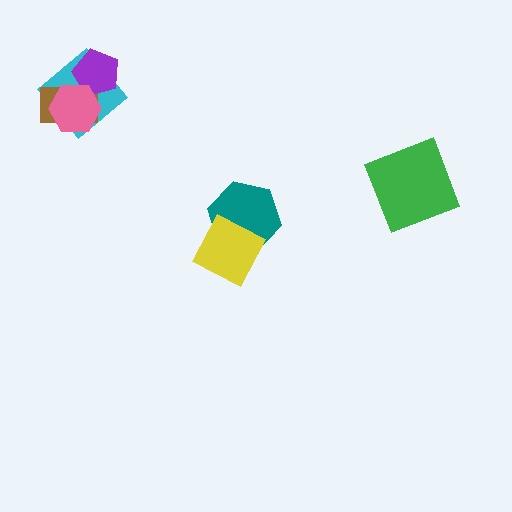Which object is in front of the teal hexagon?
The yellow diamond is in front of the teal hexagon.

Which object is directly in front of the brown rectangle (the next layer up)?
The purple pentagon is directly in front of the brown rectangle.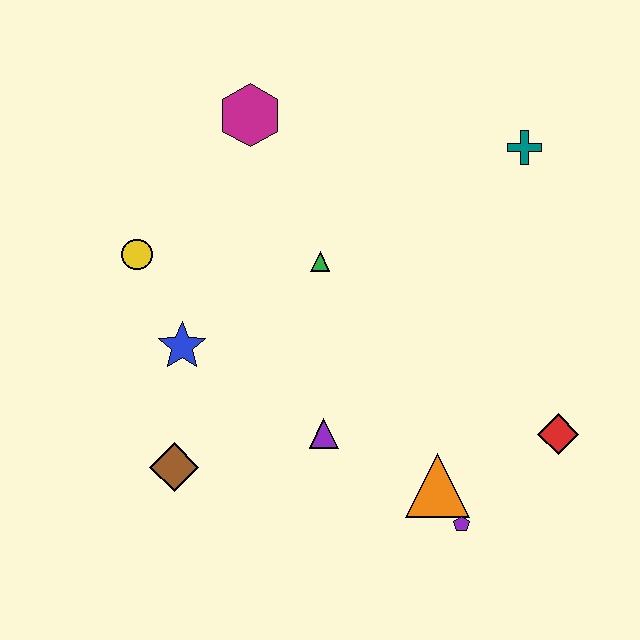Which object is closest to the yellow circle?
The blue star is closest to the yellow circle.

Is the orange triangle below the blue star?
Yes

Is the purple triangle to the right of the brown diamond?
Yes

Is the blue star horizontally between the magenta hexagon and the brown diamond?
Yes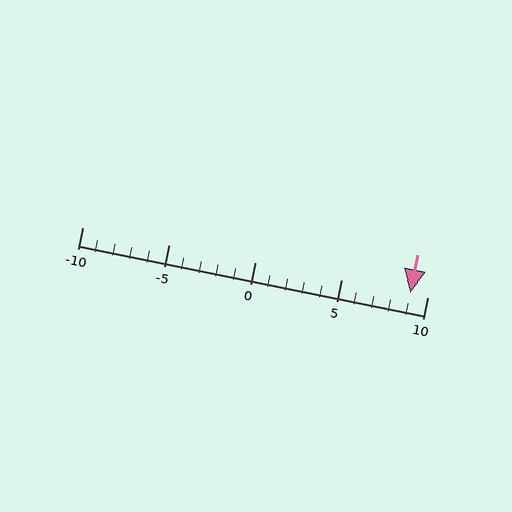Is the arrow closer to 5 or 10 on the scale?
The arrow is closer to 10.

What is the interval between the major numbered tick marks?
The major tick marks are spaced 5 units apart.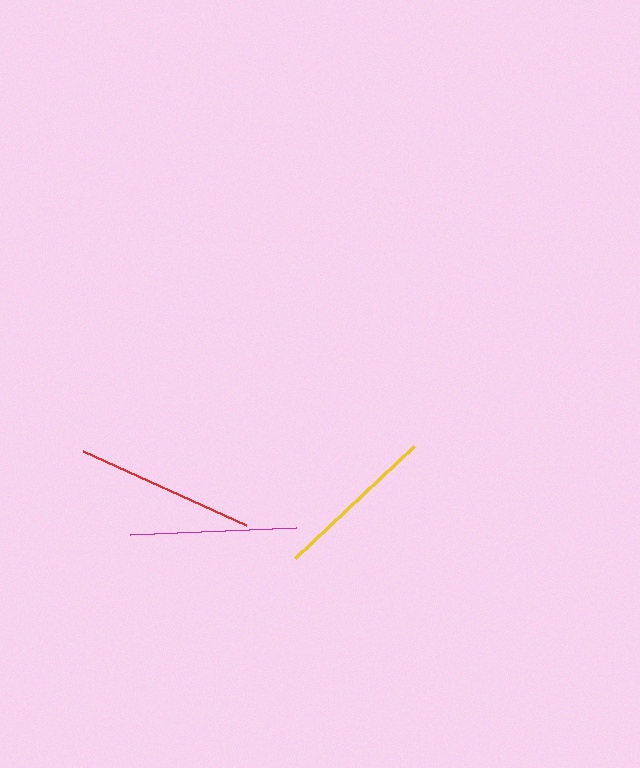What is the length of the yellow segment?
The yellow segment is approximately 163 pixels long.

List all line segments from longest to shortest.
From longest to shortest: red, magenta, yellow.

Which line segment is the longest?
The red line is the longest at approximately 180 pixels.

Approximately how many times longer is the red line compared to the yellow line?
The red line is approximately 1.1 times the length of the yellow line.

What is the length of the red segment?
The red segment is approximately 180 pixels long.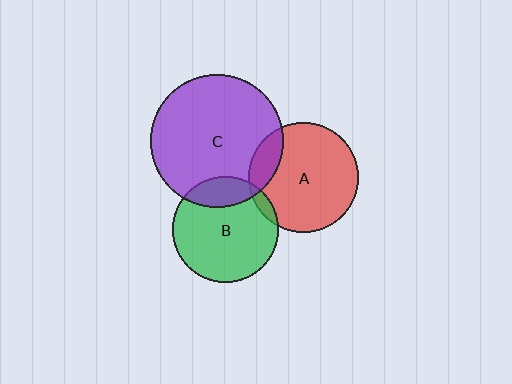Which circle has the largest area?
Circle C (purple).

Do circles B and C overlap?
Yes.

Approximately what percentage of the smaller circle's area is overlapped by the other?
Approximately 20%.